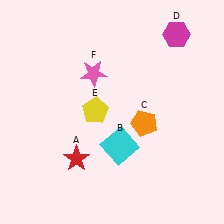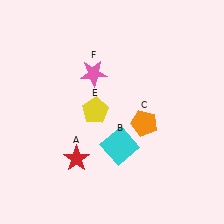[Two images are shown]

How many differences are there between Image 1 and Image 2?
There is 1 difference between the two images.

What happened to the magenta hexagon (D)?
The magenta hexagon (D) was removed in Image 2. It was in the top-right area of Image 1.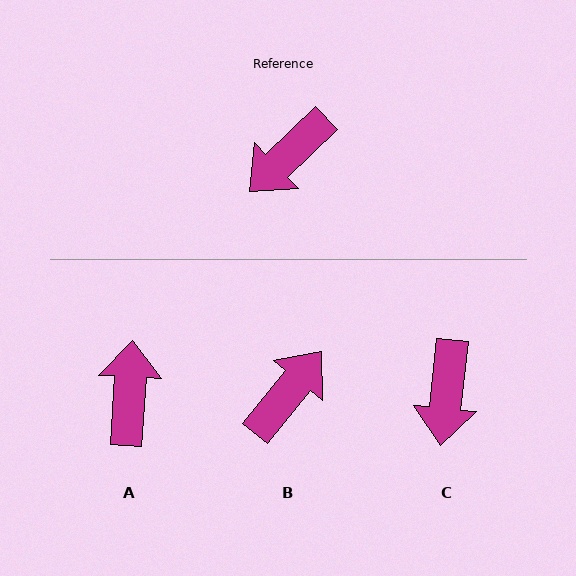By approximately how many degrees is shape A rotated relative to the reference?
Approximately 137 degrees clockwise.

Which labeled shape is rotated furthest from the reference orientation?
B, about 172 degrees away.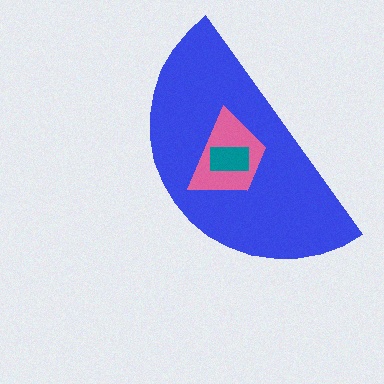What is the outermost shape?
The blue semicircle.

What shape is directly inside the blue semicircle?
The pink trapezoid.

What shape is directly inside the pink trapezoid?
The teal rectangle.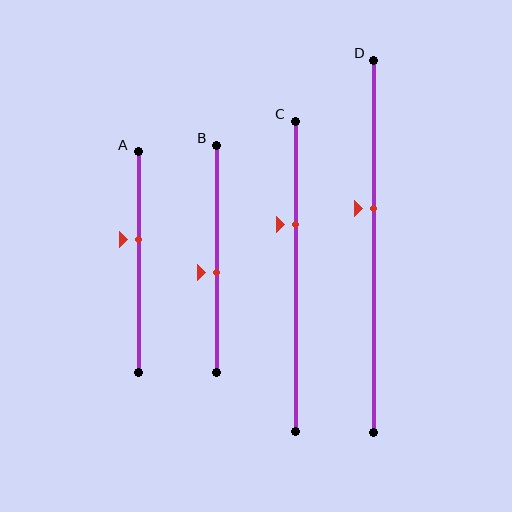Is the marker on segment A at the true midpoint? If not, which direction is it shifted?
No, the marker on segment A is shifted upward by about 10% of the segment length.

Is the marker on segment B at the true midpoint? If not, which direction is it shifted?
No, the marker on segment B is shifted downward by about 6% of the segment length.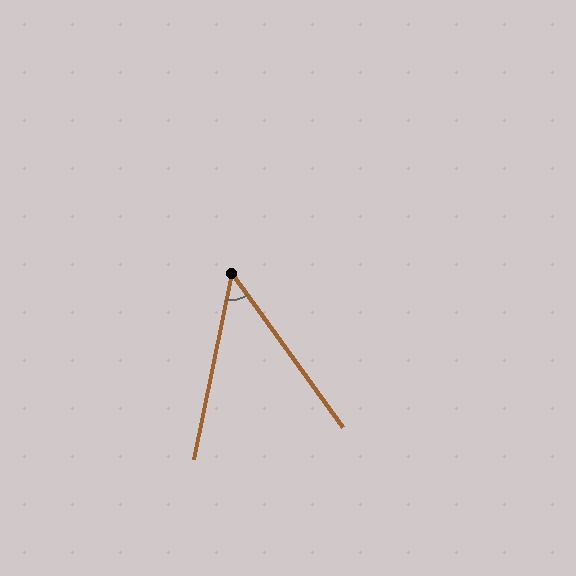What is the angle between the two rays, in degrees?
Approximately 47 degrees.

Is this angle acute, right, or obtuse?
It is acute.